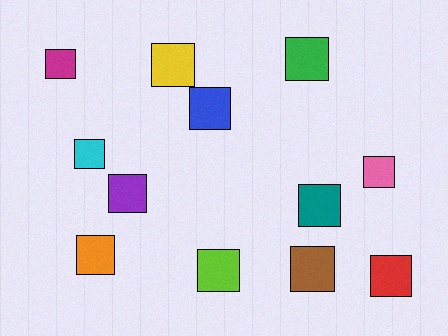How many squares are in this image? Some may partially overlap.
There are 12 squares.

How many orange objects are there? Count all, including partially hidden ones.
There is 1 orange object.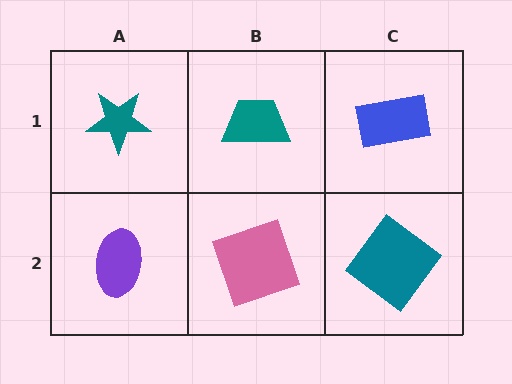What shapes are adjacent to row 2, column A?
A teal star (row 1, column A), a pink square (row 2, column B).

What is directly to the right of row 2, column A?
A pink square.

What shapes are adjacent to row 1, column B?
A pink square (row 2, column B), a teal star (row 1, column A), a blue rectangle (row 1, column C).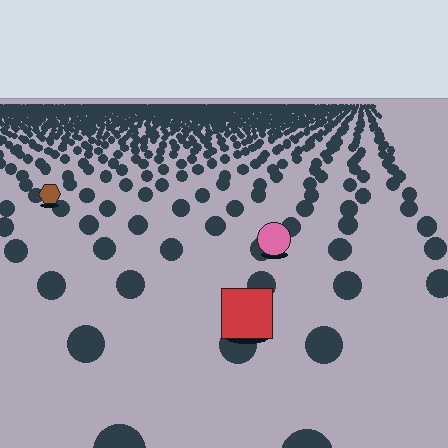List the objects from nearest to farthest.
From nearest to farthest: the red square, the pink circle, the brown hexagon.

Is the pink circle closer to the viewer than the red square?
No. The red square is closer — you can tell from the texture gradient: the ground texture is coarser near it.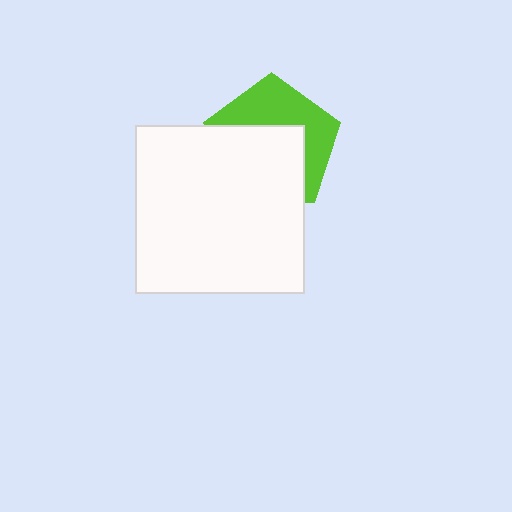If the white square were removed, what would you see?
You would see the complete lime pentagon.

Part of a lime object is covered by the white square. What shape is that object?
It is a pentagon.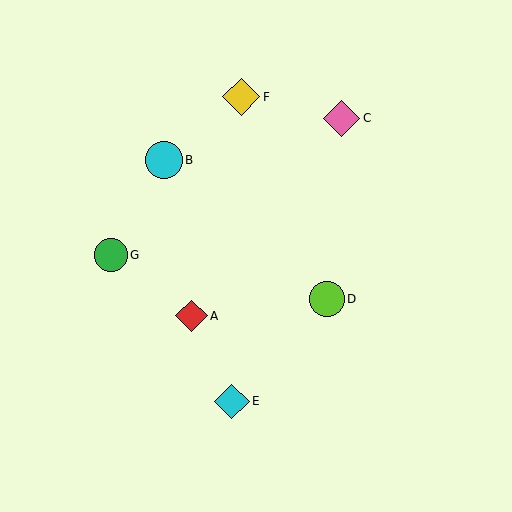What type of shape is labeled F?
Shape F is a yellow diamond.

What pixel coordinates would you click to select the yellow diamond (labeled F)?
Click at (241, 97) to select the yellow diamond F.